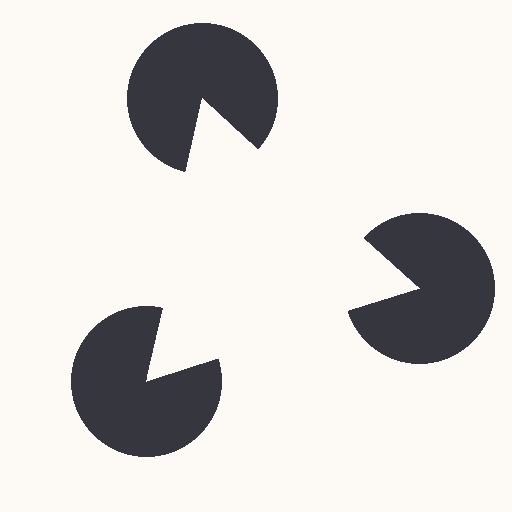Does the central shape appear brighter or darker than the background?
It typically appears slightly brighter than the background, even though no actual brightness change is drawn.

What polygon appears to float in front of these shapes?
An illusory triangle — its edges are inferred from the aligned wedge cuts in the pac-man discs, not physically drawn.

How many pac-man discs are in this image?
There are 3 — one at each vertex of the illusory triangle.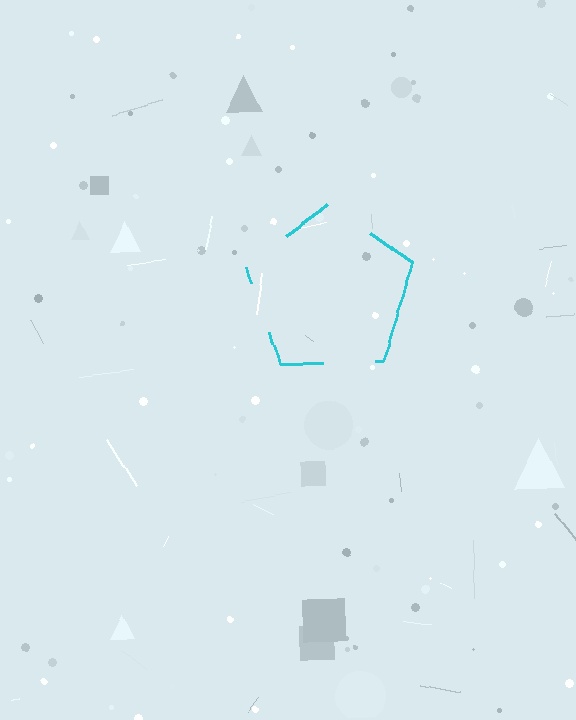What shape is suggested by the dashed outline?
The dashed outline suggests a pentagon.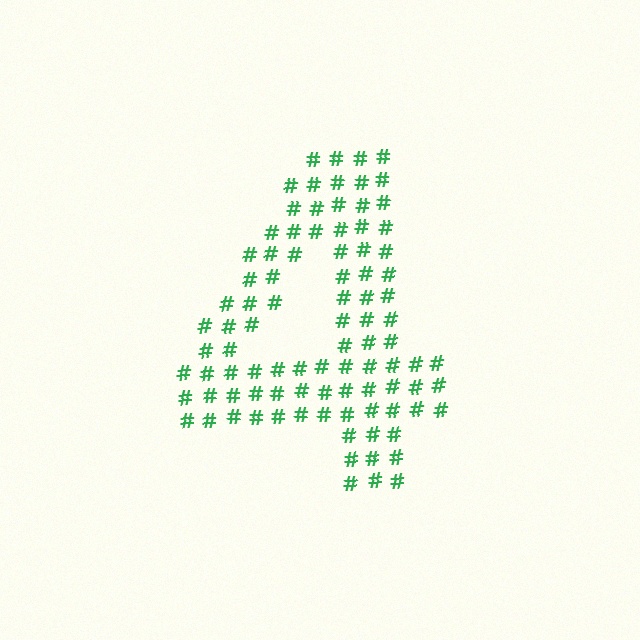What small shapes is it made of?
It is made of small hash symbols.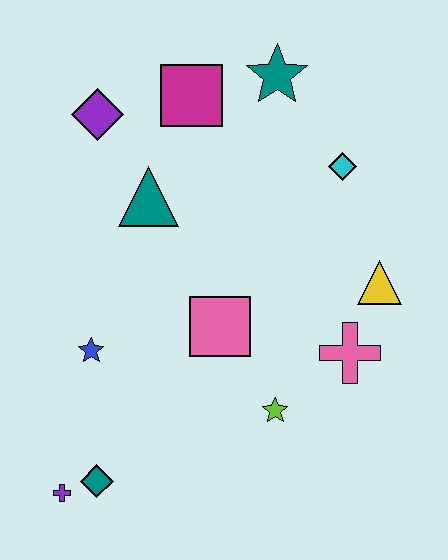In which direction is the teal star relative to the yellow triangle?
The teal star is above the yellow triangle.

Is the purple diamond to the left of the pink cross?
Yes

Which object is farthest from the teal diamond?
The teal star is farthest from the teal diamond.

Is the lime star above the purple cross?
Yes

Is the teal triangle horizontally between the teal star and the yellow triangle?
No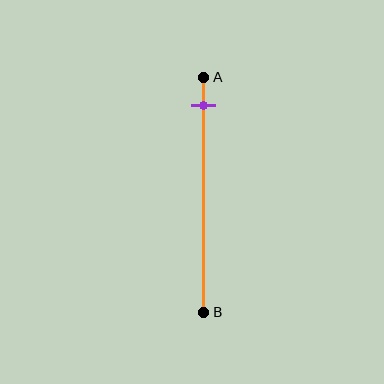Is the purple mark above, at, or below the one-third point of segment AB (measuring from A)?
The purple mark is above the one-third point of segment AB.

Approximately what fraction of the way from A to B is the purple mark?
The purple mark is approximately 10% of the way from A to B.